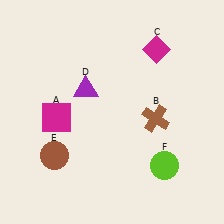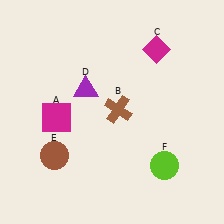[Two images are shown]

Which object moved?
The brown cross (B) moved left.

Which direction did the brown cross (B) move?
The brown cross (B) moved left.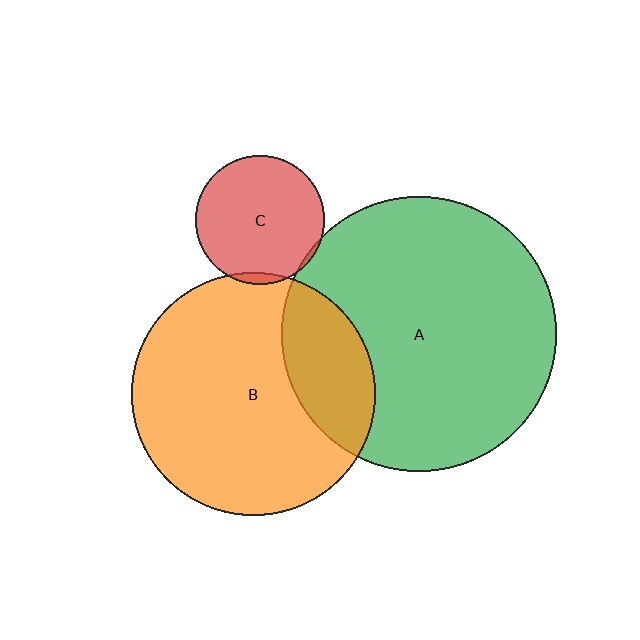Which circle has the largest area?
Circle A (green).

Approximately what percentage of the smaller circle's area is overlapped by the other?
Approximately 5%.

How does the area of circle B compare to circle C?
Approximately 3.5 times.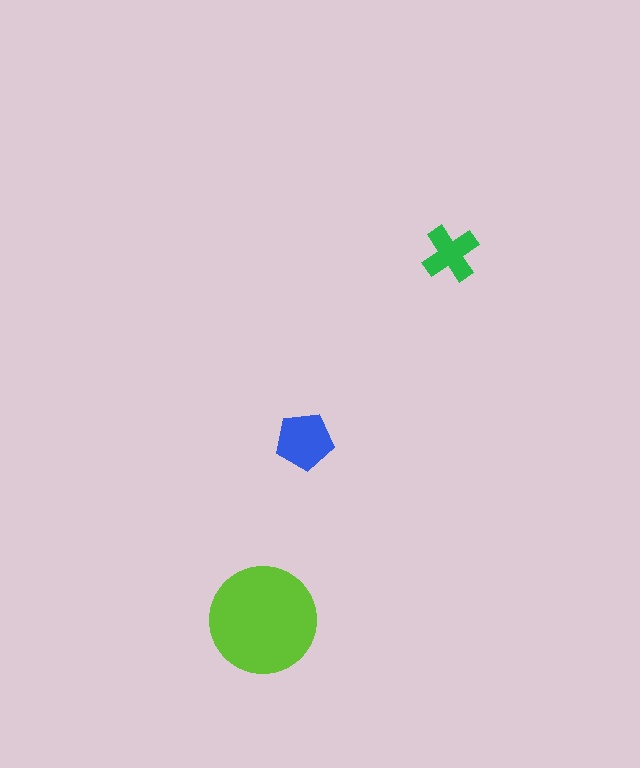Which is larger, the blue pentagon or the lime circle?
The lime circle.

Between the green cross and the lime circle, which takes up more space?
The lime circle.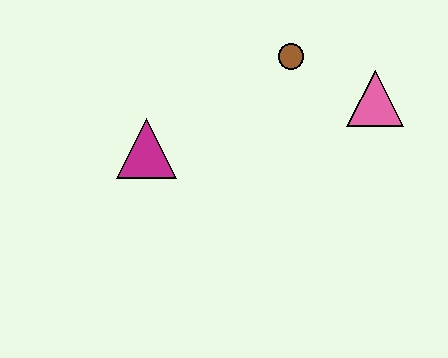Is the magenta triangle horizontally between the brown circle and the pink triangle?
No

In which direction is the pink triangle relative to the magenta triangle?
The pink triangle is to the right of the magenta triangle.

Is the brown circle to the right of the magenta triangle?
Yes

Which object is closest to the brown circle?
The pink triangle is closest to the brown circle.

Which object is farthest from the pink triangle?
The magenta triangle is farthest from the pink triangle.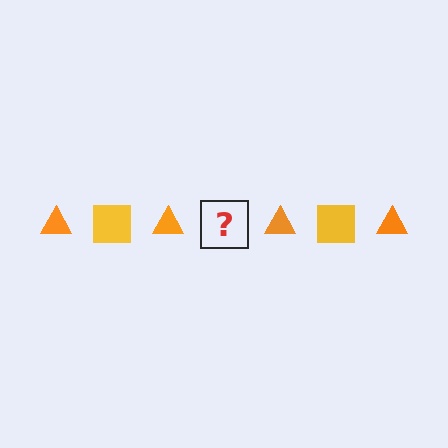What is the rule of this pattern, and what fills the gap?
The rule is that the pattern alternates between orange triangle and yellow square. The gap should be filled with a yellow square.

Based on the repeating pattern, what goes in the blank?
The blank should be a yellow square.